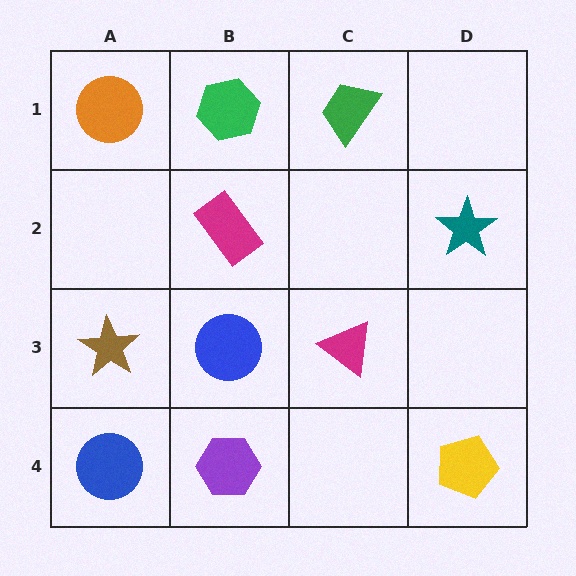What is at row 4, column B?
A purple hexagon.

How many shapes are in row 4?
3 shapes.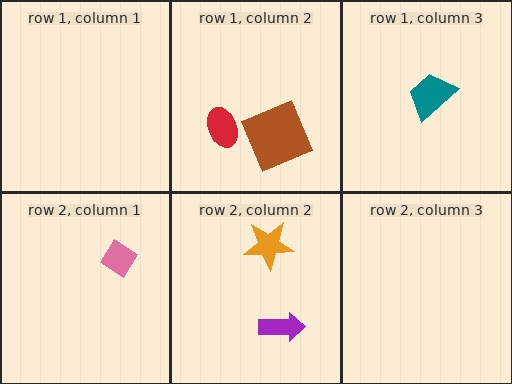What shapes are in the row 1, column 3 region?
The teal trapezoid.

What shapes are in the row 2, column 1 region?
The pink diamond.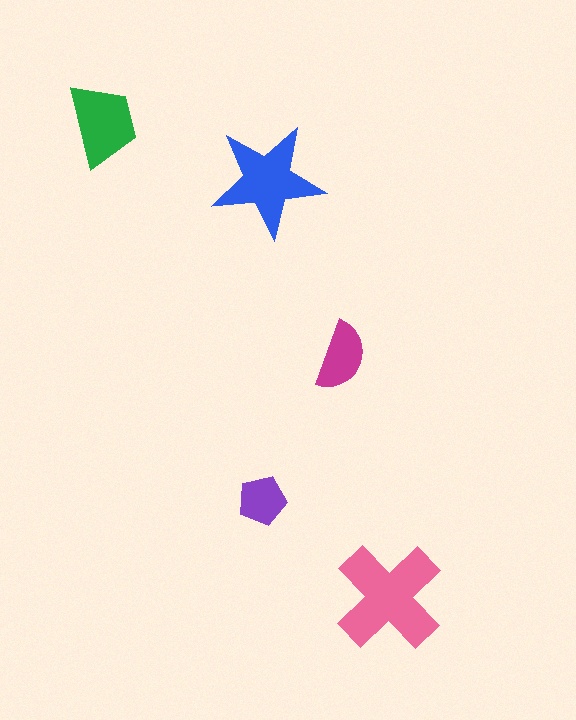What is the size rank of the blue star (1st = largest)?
2nd.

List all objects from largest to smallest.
The pink cross, the blue star, the green trapezoid, the magenta semicircle, the purple pentagon.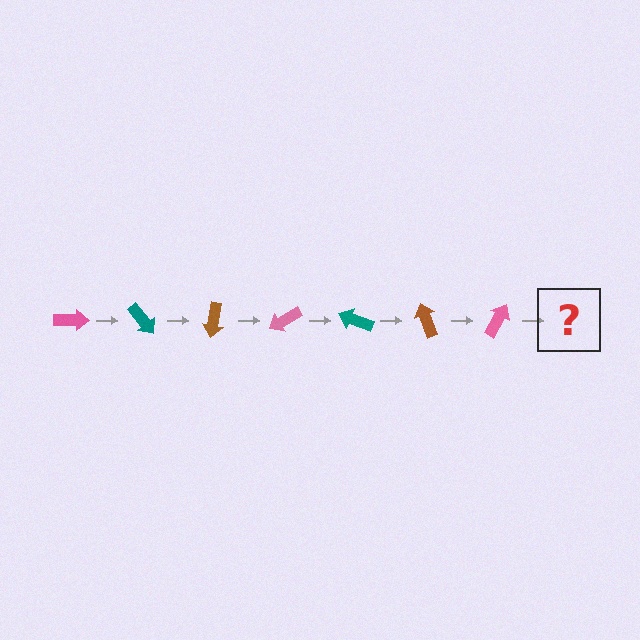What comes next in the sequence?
The next element should be a teal arrow, rotated 350 degrees from the start.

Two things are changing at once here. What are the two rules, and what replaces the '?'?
The two rules are that it rotates 50 degrees each step and the color cycles through pink, teal, and brown. The '?' should be a teal arrow, rotated 350 degrees from the start.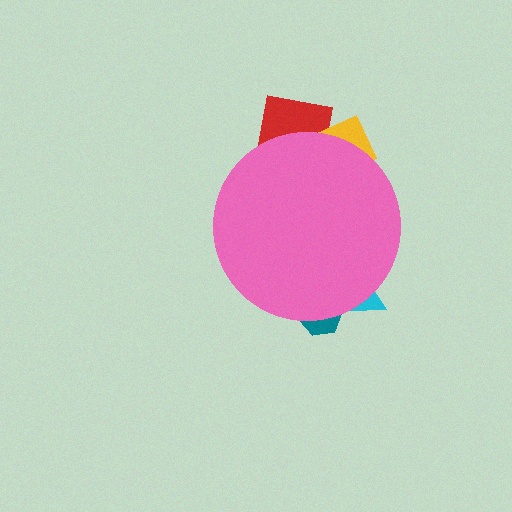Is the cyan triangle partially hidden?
Yes, the cyan triangle is partially hidden behind the pink circle.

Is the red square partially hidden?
Yes, the red square is partially hidden behind the pink circle.